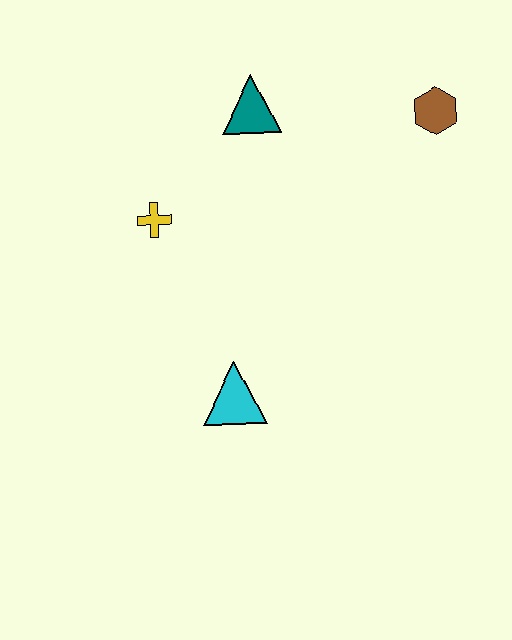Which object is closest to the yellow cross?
The teal triangle is closest to the yellow cross.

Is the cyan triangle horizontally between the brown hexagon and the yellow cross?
Yes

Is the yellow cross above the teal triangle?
No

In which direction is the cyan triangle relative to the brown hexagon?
The cyan triangle is below the brown hexagon.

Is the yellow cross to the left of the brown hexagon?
Yes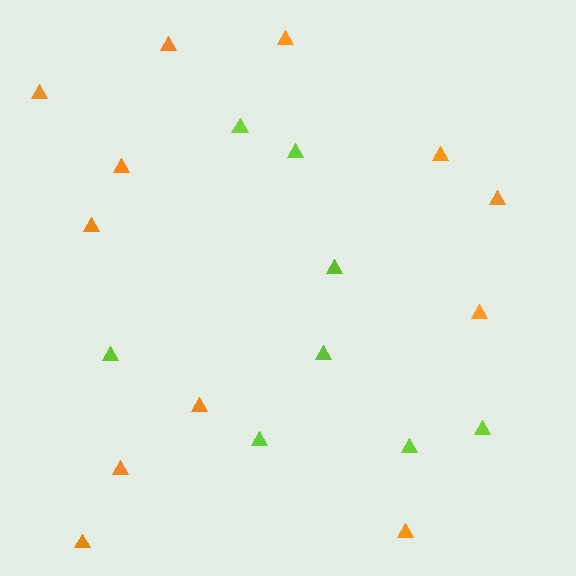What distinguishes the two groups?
There are 2 groups: one group of lime triangles (8) and one group of orange triangles (12).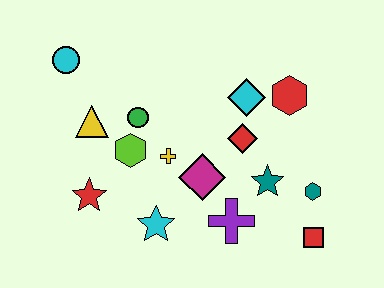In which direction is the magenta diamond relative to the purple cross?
The magenta diamond is above the purple cross.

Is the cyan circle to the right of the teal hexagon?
No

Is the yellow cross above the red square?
Yes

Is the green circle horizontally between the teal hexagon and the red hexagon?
No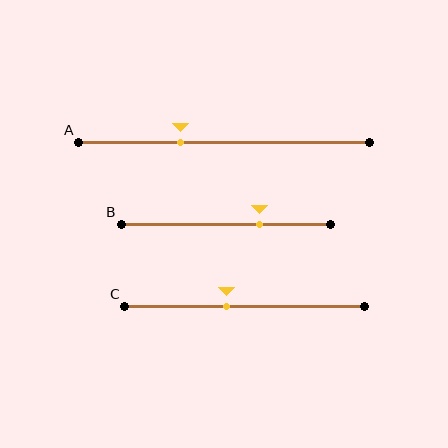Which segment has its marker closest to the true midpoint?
Segment C has its marker closest to the true midpoint.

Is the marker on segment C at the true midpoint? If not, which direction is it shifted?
No, the marker on segment C is shifted to the left by about 7% of the segment length.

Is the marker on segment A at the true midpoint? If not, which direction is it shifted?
No, the marker on segment A is shifted to the left by about 15% of the segment length.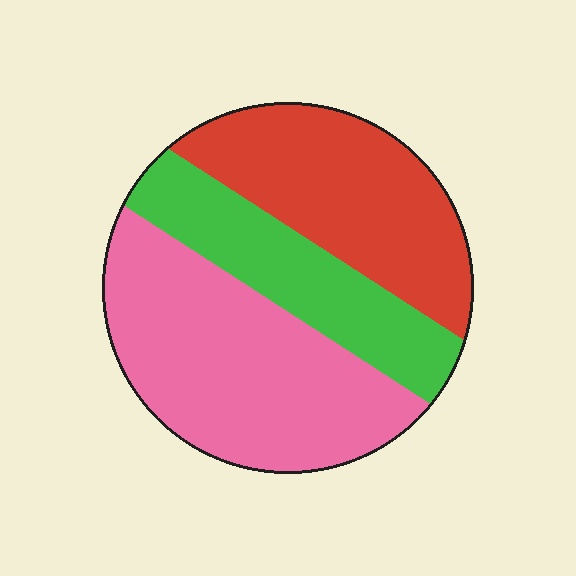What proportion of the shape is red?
Red takes up about one third (1/3) of the shape.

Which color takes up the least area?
Green, at roughly 25%.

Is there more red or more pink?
Pink.